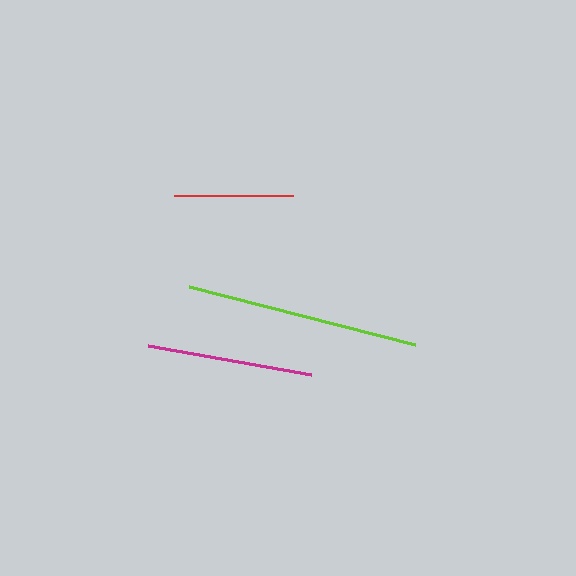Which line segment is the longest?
The lime line is the longest at approximately 233 pixels.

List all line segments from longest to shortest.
From longest to shortest: lime, magenta, red.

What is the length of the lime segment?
The lime segment is approximately 233 pixels long.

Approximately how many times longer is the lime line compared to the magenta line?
The lime line is approximately 1.4 times the length of the magenta line.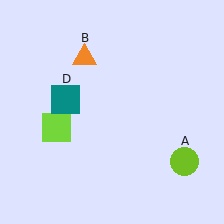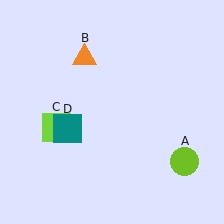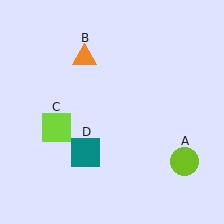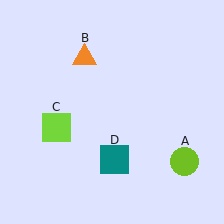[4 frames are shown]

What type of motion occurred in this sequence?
The teal square (object D) rotated counterclockwise around the center of the scene.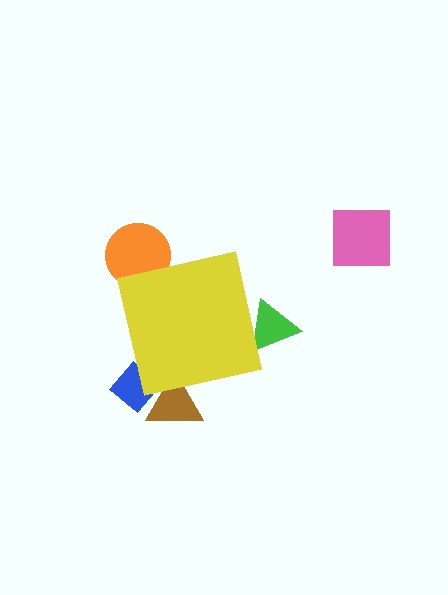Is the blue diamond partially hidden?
Yes, the blue diamond is partially hidden behind the yellow square.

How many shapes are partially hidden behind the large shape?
4 shapes are partially hidden.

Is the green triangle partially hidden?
Yes, the green triangle is partially hidden behind the yellow square.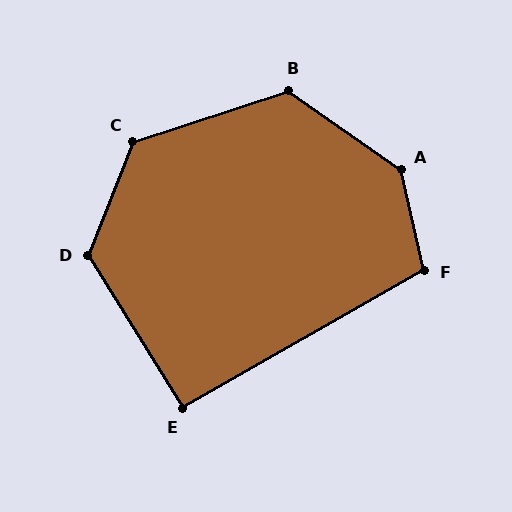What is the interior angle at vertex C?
Approximately 129 degrees (obtuse).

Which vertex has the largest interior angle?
A, at approximately 138 degrees.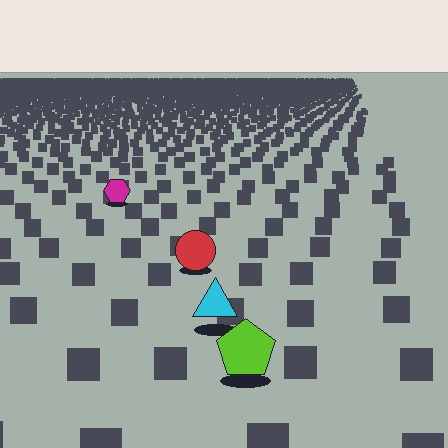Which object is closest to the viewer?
The lime pentagon is closest. The texture marks near it are larger and more spread out.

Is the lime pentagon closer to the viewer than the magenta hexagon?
Yes. The lime pentagon is closer — you can tell from the texture gradient: the ground texture is coarser near it.